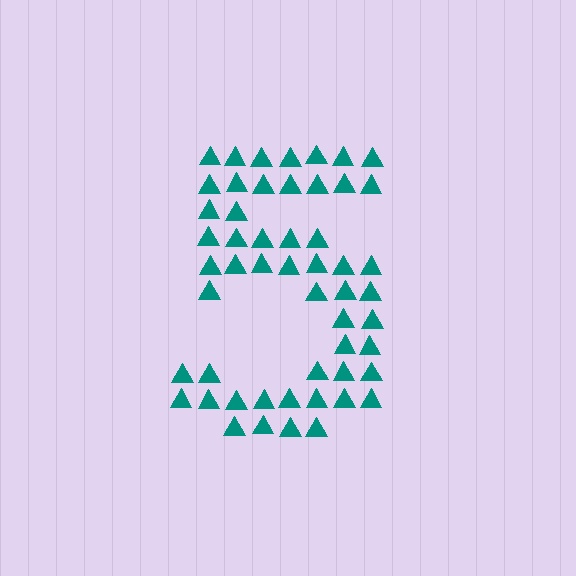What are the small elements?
The small elements are triangles.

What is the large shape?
The large shape is the digit 5.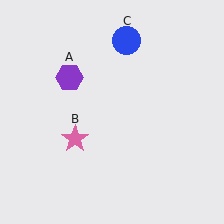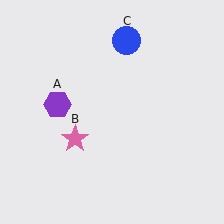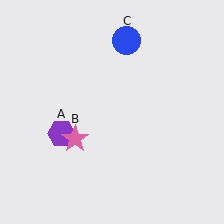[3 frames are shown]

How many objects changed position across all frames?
1 object changed position: purple hexagon (object A).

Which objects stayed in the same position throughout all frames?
Pink star (object B) and blue circle (object C) remained stationary.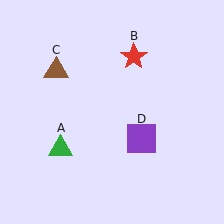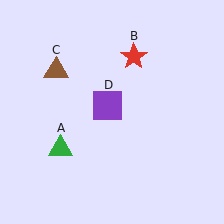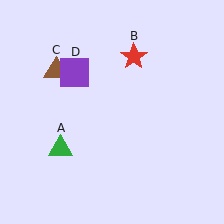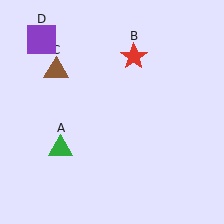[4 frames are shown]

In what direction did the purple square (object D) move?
The purple square (object D) moved up and to the left.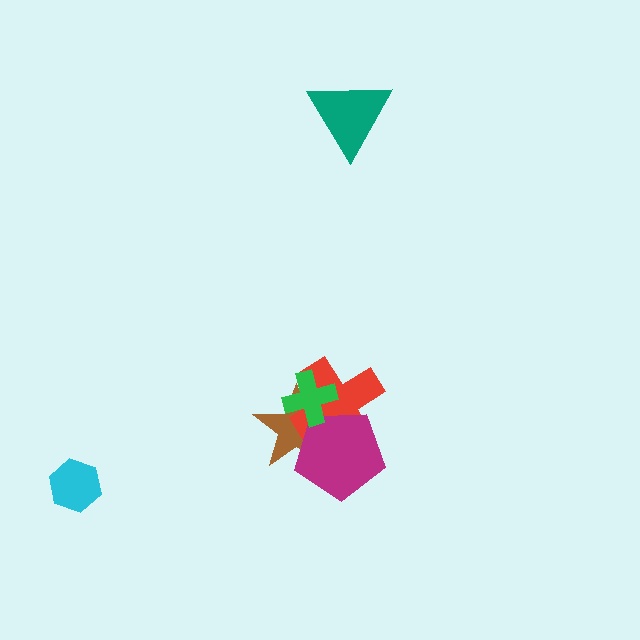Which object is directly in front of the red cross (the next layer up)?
The magenta pentagon is directly in front of the red cross.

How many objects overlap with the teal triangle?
0 objects overlap with the teal triangle.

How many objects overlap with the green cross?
3 objects overlap with the green cross.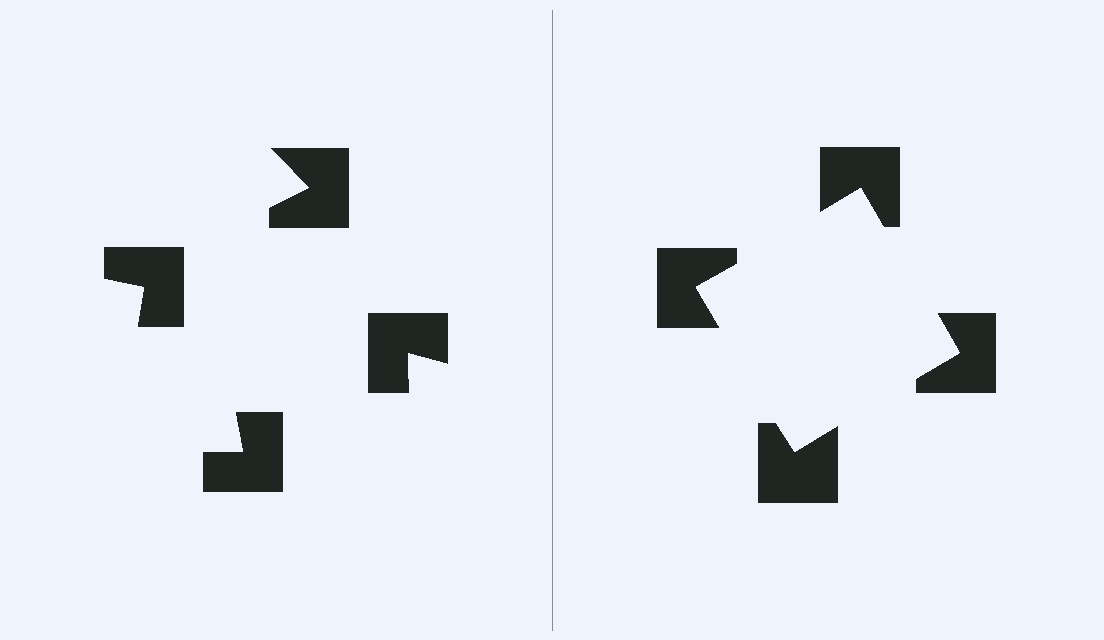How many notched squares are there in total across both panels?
8 — 4 on each side.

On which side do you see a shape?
An illusory square appears on the right side. On the left side the wedge cuts are rotated, so no coherent shape forms.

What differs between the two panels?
The notched squares are positioned identically on both sides; only the wedge orientations differ. On the right they align to a square; on the left they are misaligned.